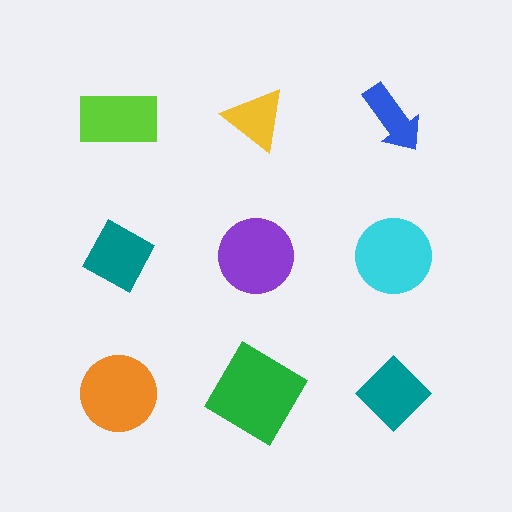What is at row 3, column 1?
An orange circle.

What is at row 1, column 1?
A lime rectangle.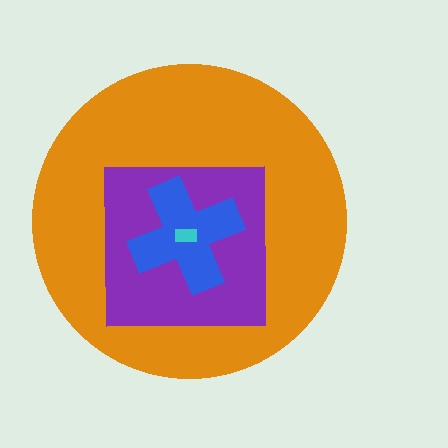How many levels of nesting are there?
4.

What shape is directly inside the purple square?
The blue cross.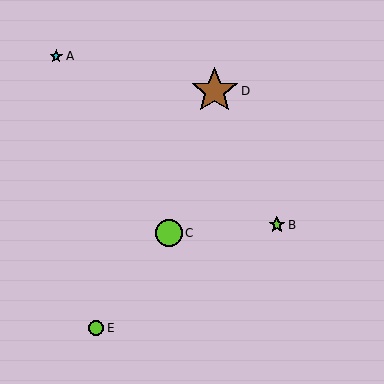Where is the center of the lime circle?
The center of the lime circle is at (96, 328).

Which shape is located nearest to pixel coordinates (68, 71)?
The cyan star (labeled A) at (56, 56) is nearest to that location.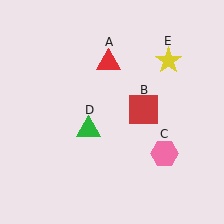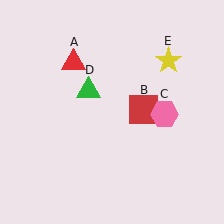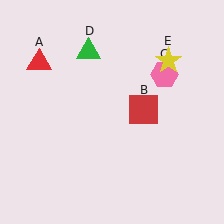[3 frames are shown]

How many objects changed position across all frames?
3 objects changed position: red triangle (object A), pink hexagon (object C), green triangle (object D).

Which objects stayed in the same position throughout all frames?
Red square (object B) and yellow star (object E) remained stationary.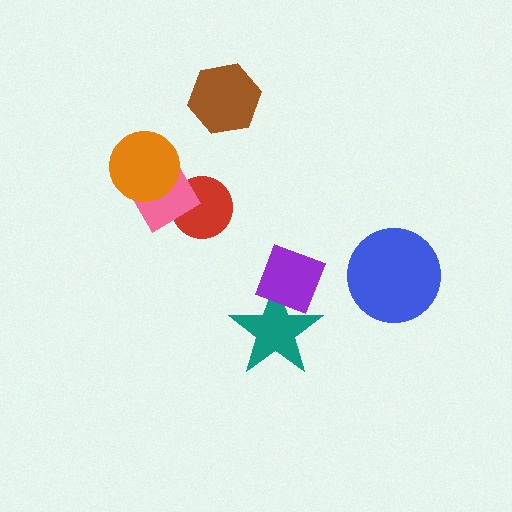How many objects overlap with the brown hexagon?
0 objects overlap with the brown hexagon.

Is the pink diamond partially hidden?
Yes, it is partially covered by another shape.